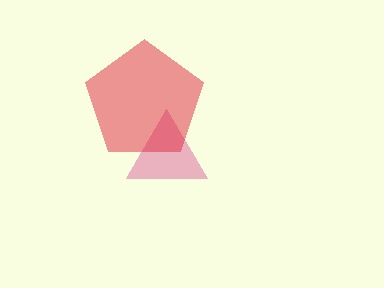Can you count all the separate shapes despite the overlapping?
Yes, there are 2 separate shapes.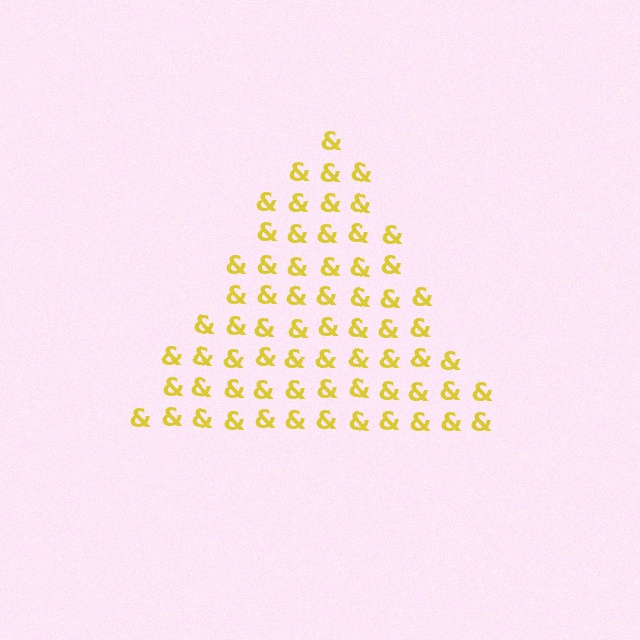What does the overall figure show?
The overall figure shows a triangle.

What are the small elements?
The small elements are ampersands.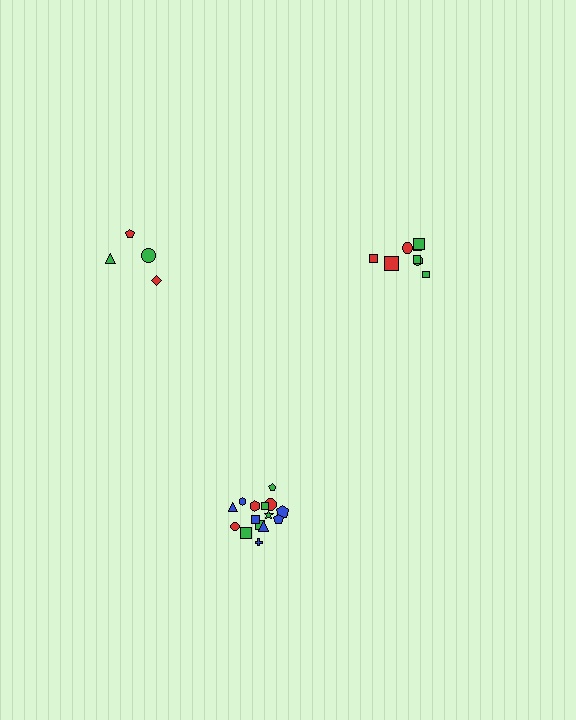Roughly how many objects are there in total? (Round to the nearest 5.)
Roughly 25 objects in total.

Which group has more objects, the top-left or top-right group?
The top-right group.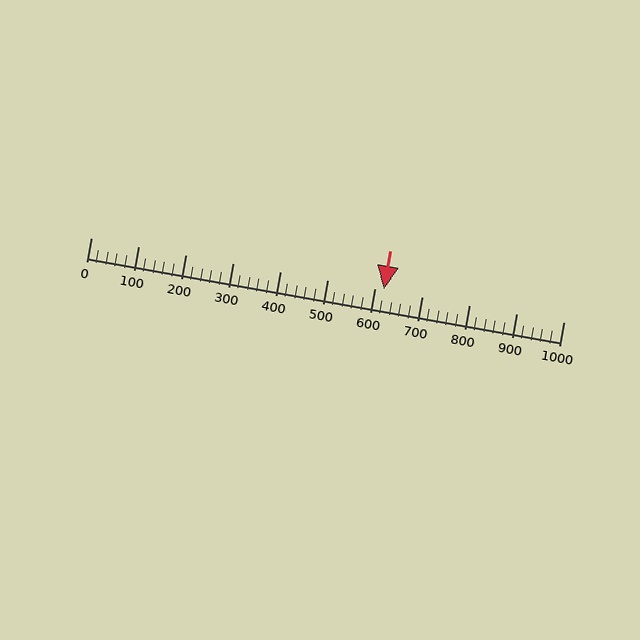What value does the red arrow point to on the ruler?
The red arrow points to approximately 620.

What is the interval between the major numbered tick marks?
The major tick marks are spaced 100 units apart.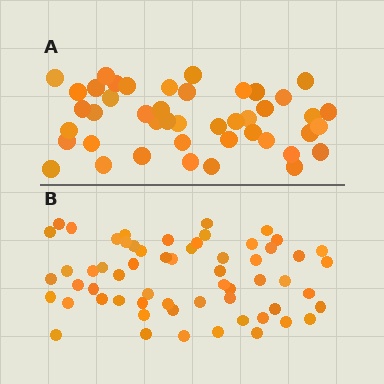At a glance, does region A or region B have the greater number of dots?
Region B (the bottom region) has more dots.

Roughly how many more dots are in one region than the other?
Region B has approximately 15 more dots than region A.